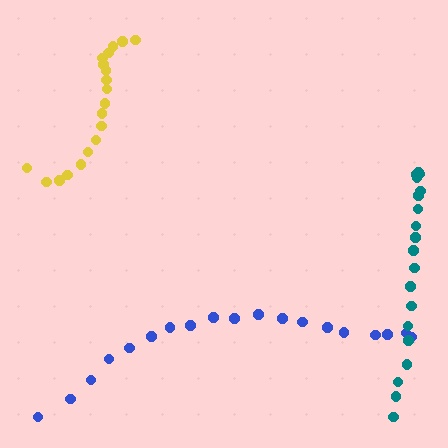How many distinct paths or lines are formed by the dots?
There are 3 distinct paths.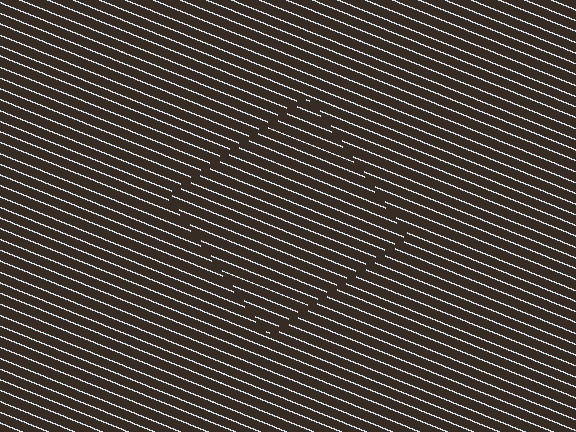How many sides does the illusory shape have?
4 sides — the line-ends trace a square.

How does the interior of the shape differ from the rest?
The interior of the shape contains the same grating, shifted by half a period — the contour is defined by the phase discontinuity where line-ends from the inner and outer gratings abut.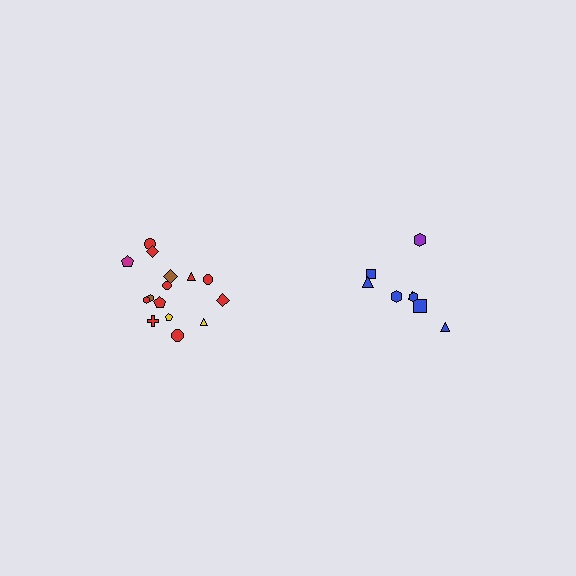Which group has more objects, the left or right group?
The left group.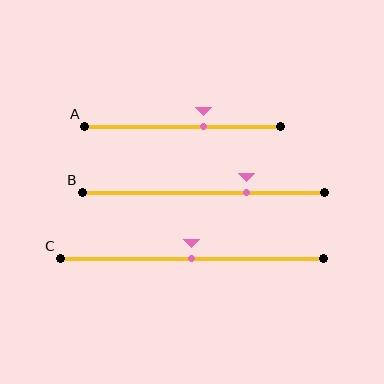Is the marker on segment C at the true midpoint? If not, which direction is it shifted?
Yes, the marker on segment C is at the true midpoint.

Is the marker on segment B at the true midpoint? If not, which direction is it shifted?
No, the marker on segment B is shifted to the right by about 18% of the segment length.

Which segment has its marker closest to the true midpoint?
Segment C has its marker closest to the true midpoint.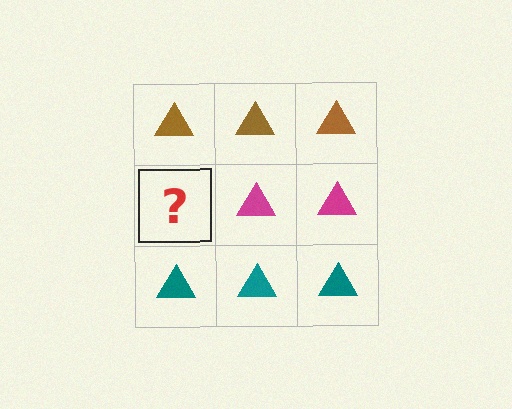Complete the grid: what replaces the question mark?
The question mark should be replaced with a magenta triangle.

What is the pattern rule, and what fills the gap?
The rule is that each row has a consistent color. The gap should be filled with a magenta triangle.